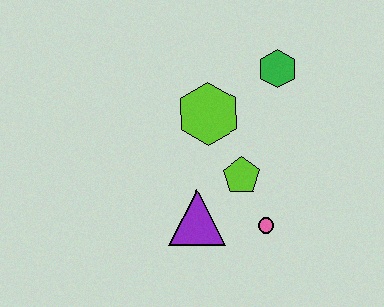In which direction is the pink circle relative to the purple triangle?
The pink circle is to the right of the purple triangle.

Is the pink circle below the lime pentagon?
Yes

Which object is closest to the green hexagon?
The lime hexagon is closest to the green hexagon.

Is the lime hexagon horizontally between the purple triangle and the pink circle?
Yes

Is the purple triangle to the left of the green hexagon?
Yes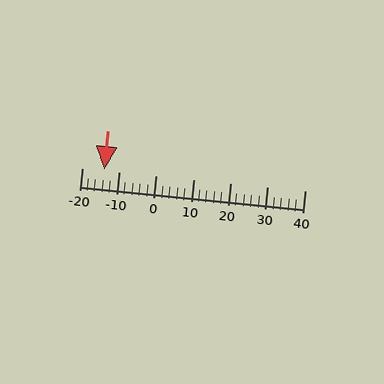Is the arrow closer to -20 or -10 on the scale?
The arrow is closer to -10.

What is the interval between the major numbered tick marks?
The major tick marks are spaced 10 units apart.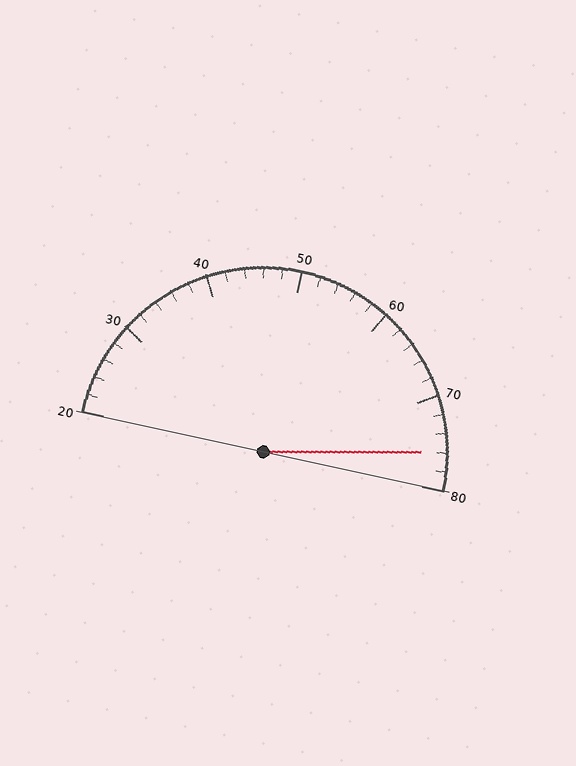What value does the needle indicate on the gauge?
The needle indicates approximately 76.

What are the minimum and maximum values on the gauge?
The gauge ranges from 20 to 80.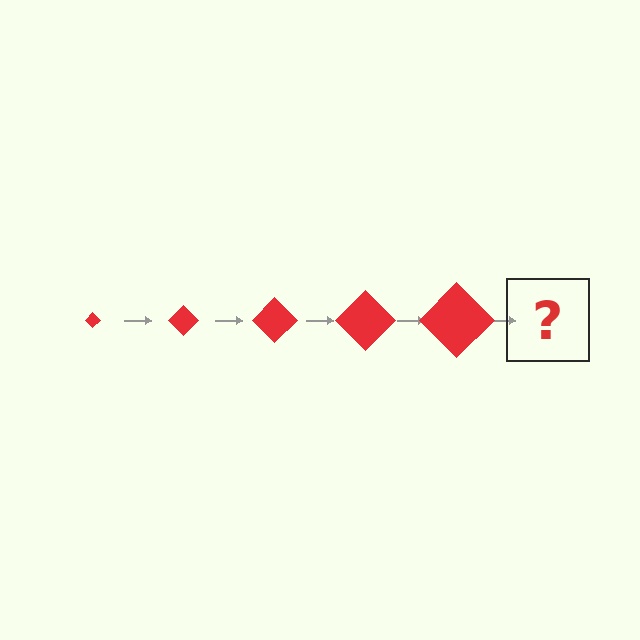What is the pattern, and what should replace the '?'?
The pattern is that the diamond gets progressively larger each step. The '?' should be a red diamond, larger than the previous one.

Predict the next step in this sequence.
The next step is a red diamond, larger than the previous one.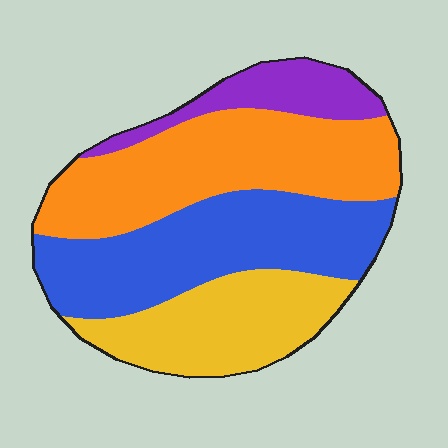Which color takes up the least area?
Purple, at roughly 10%.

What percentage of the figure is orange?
Orange takes up about one third (1/3) of the figure.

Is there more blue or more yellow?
Blue.